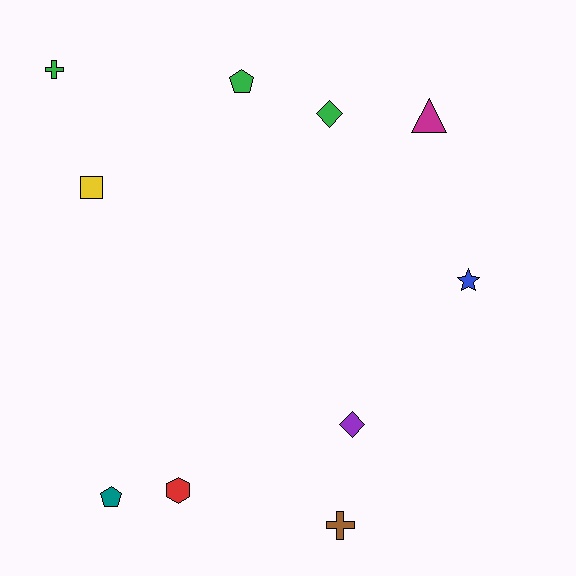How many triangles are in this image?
There is 1 triangle.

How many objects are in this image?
There are 10 objects.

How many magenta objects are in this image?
There is 1 magenta object.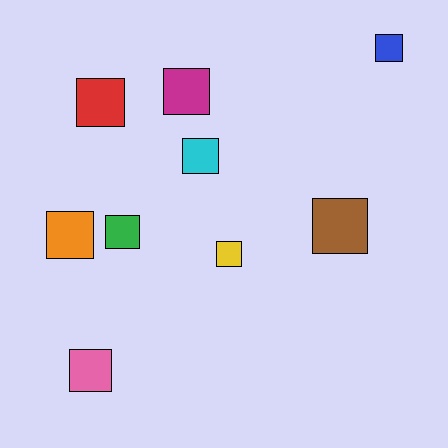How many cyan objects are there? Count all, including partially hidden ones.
There is 1 cyan object.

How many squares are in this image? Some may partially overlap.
There are 9 squares.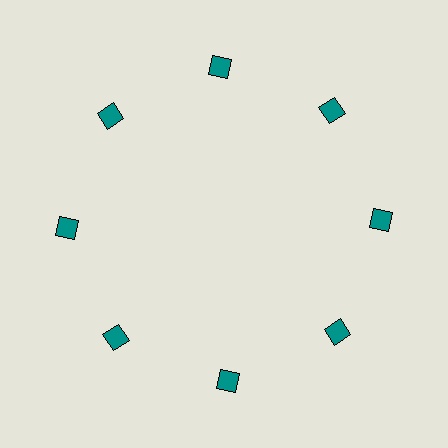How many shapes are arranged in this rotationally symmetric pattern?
There are 8 shapes, arranged in 8 groups of 1.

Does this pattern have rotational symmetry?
Yes, this pattern has 8-fold rotational symmetry. It looks the same after rotating 45 degrees around the center.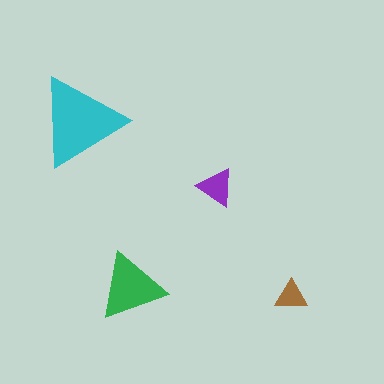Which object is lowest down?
The brown triangle is bottommost.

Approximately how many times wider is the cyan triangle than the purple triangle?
About 2.5 times wider.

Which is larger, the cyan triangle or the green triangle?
The cyan one.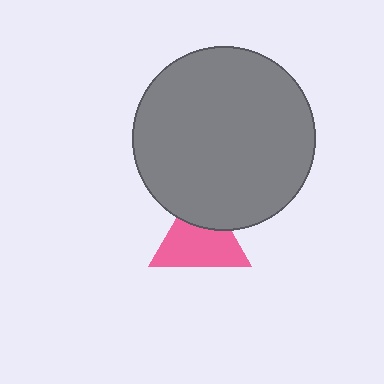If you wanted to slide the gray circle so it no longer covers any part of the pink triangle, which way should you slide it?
Slide it up — that is the most direct way to separate the two shapes.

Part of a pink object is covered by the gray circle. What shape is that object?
It is a triangle.